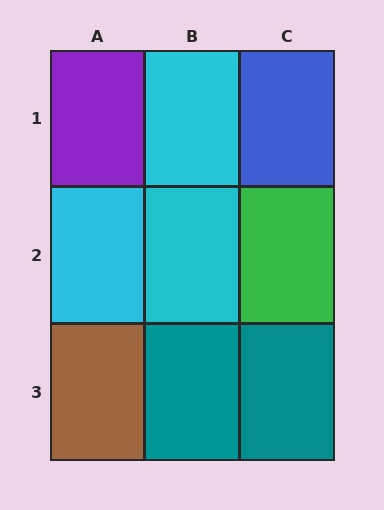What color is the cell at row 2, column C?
Green.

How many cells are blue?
1 cell is blue.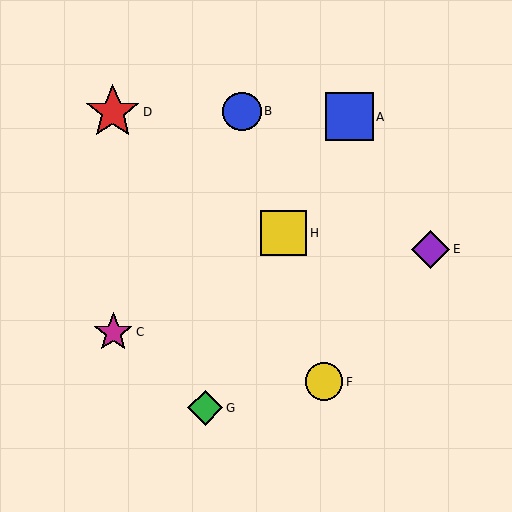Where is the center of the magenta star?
The center of the magenta star is at (113, 332).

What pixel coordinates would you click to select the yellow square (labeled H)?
Click at (284, 233) to select the yellow square H.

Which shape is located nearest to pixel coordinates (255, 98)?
The blue circle (labeled B) at (242, 111) is nearest to that location.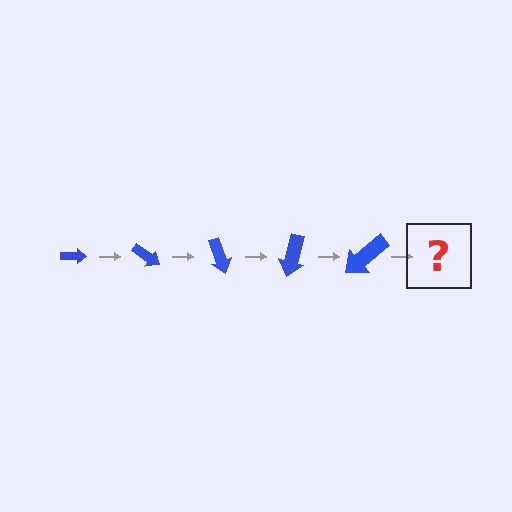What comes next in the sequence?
The next element should be an arrow, larger than the previous one and rotated 175 degrees from the start.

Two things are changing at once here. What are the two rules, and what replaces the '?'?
The two rules are that the arrow grows larger each step and it rotates 35 degrees each step. The '?' should be an arrow, larger than the previous one and rotated 175 degrees from the start.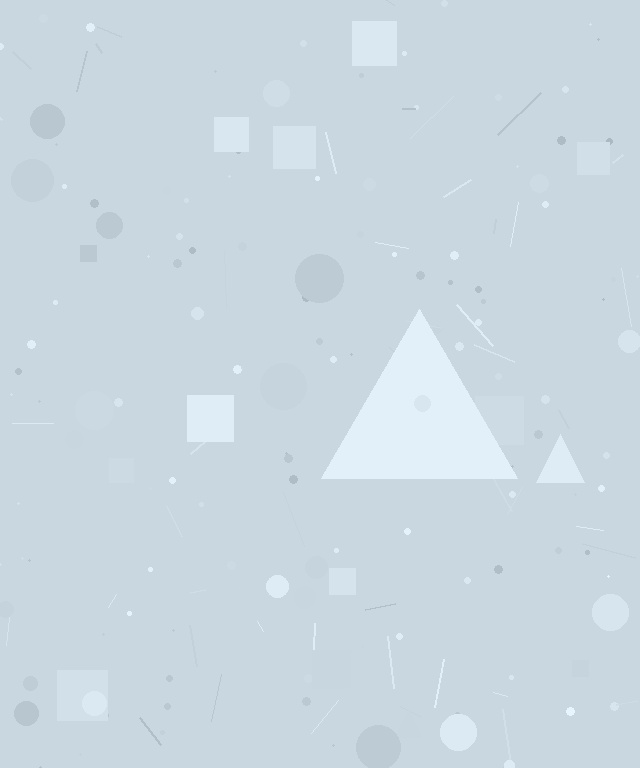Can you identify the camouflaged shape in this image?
The camouflaged shape is a triangle.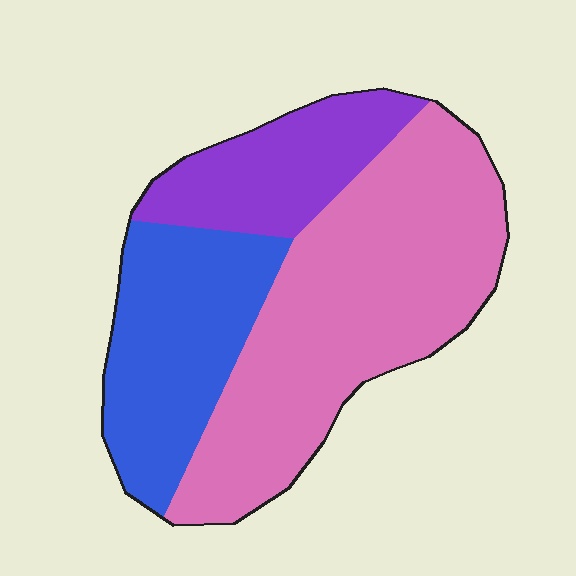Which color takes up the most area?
Pink, at roughly 55%.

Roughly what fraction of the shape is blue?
Blue takes up about one quarter (1/4) of the shape.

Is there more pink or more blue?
Pink.